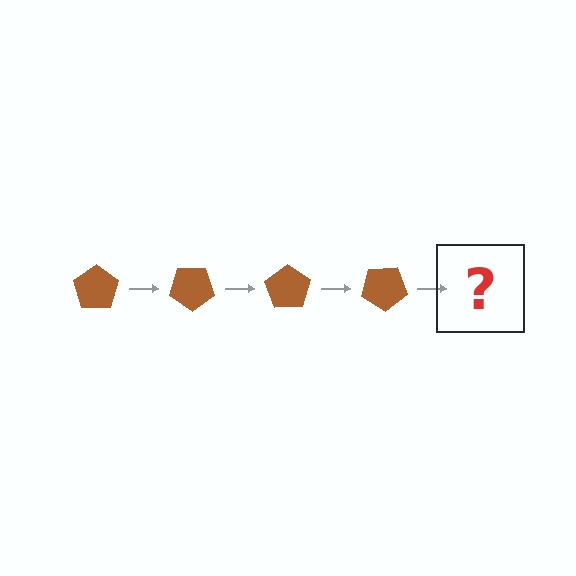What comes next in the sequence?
The next element should be a brown pentagon rotated 140 degrees.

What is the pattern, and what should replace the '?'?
The pattern is that the pentagon rotates 35 degrees each step. The '?' should be a brown pentagon rotated 140 degrees.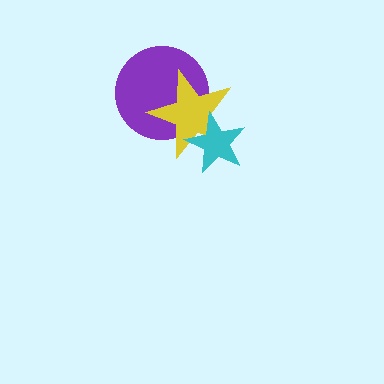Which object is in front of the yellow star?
The cyan star is in front of the yellow star.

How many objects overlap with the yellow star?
2 objects overlap with the yellow star.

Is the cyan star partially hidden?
No, no other shape covers it.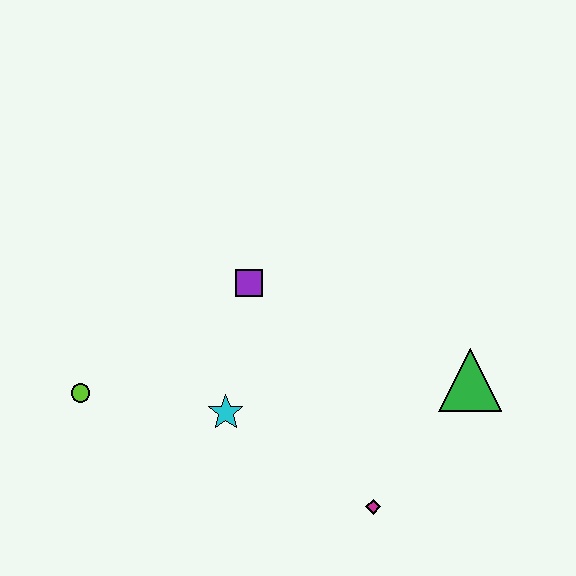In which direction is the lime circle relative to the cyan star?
The lime circle is to the left of the cyan star.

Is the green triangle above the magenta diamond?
Yes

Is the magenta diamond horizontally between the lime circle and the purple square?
No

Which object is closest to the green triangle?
The magenta diamond is closest to the green triangle.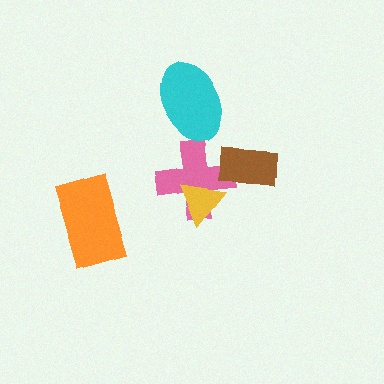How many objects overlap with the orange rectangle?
0 objects overlap with the orange rectangle.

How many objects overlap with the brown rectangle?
1 object overlaps with the brown rectangle.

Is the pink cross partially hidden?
Yes, it is partially covered by another shape.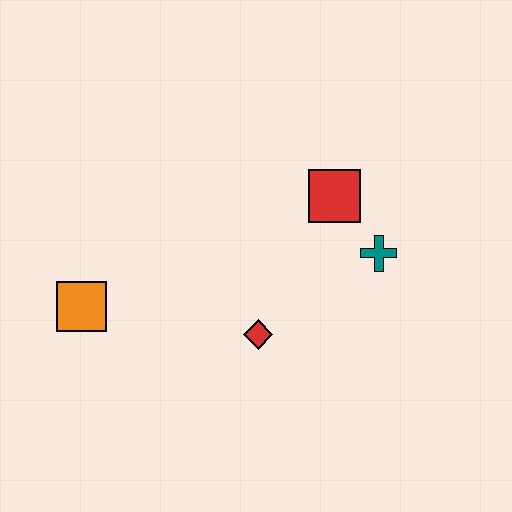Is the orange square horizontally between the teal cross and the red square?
No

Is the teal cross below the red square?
Yes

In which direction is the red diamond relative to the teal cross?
The red diamond is to the left of the teal cross.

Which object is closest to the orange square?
The red diamond is closest to the orange square.